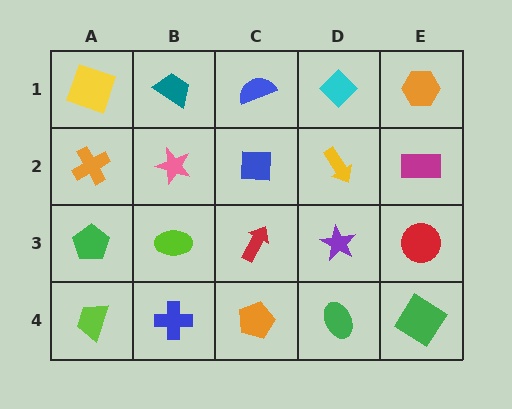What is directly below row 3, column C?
An orange pentagon.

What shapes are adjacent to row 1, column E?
A magenta rectangle (row 2, column E), a cyan diamond (row 1, column D).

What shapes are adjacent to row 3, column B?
A pink star (row 2, column B), a blue cross (row 4, column B), a green pentagon (row 3, column A), a red arrow (row 3, column C).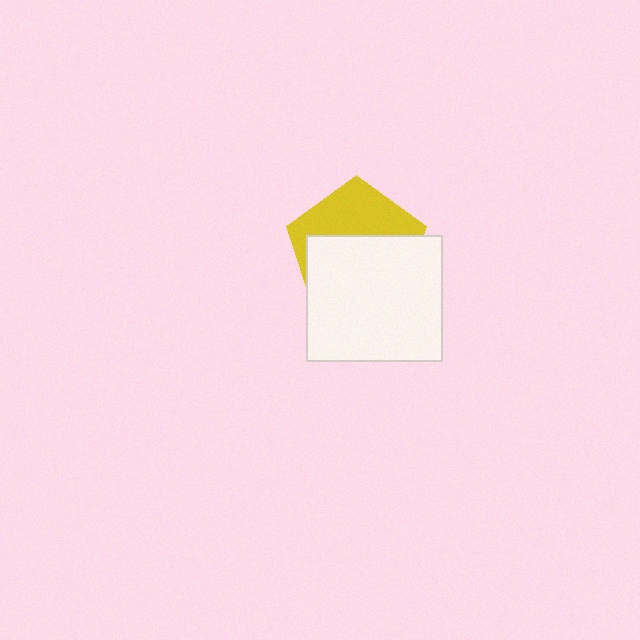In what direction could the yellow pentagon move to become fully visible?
The yellow pentagon could move up. That would shift it out from behind the white rectangle entirely.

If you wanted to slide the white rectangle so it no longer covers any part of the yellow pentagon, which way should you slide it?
Slide it down — that is the most direct way to separate the two shapes.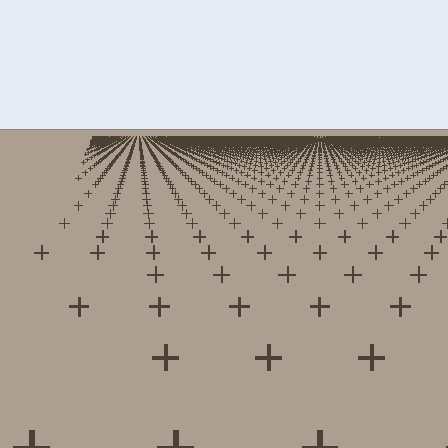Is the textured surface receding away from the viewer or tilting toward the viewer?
The surface is receding away from the viewer. Texture elements get smaller and denser toward the top.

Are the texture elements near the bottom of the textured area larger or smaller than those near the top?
Larger. Near the bottom, elements are closer to the viewer and appear at a bigger on-screen size.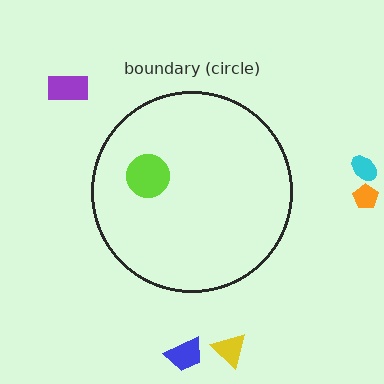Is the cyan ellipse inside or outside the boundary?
Outside.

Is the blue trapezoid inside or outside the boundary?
Outside.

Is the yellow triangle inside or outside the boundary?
Outside.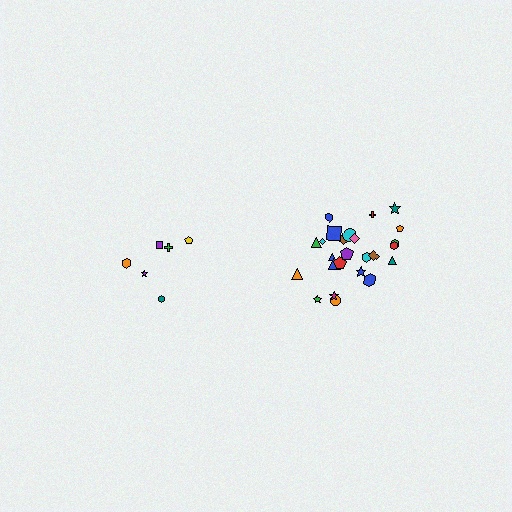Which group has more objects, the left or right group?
The right group.